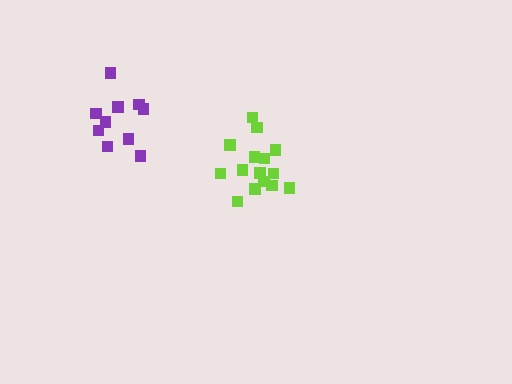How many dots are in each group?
Group 1: 15 dots, Group 2: 10 dots (25 total).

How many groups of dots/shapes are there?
There are 2 groups.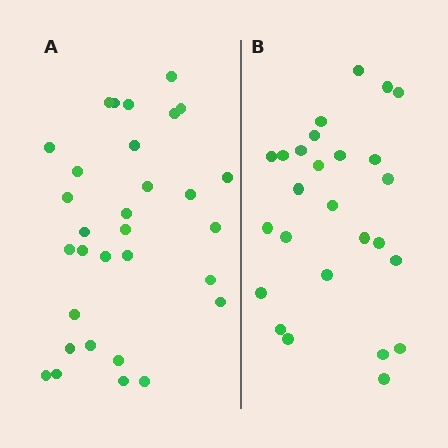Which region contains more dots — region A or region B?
Region A (the left region) has more dots.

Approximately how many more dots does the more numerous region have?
Region A has about 5 more dots than region B.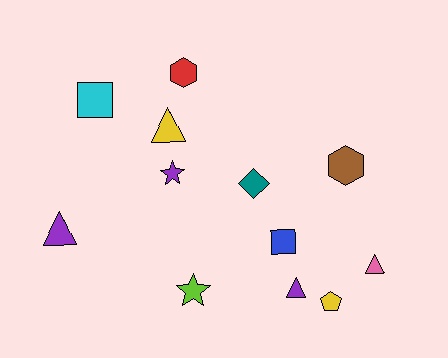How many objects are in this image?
There are 12 objects.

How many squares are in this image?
There are 2 squares.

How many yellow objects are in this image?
There are 2 yellow objects.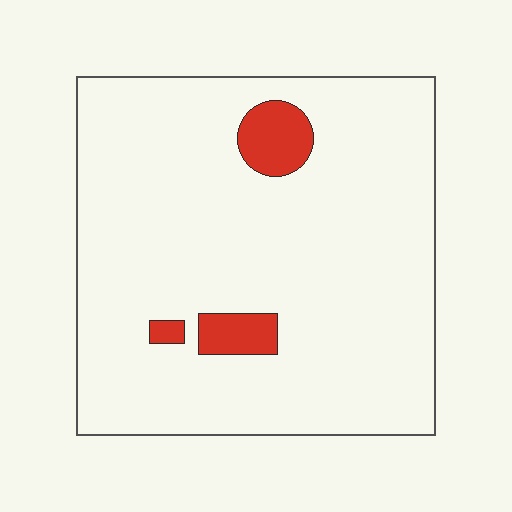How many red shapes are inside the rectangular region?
3.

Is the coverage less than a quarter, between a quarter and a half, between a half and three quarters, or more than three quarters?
Less than a quarter.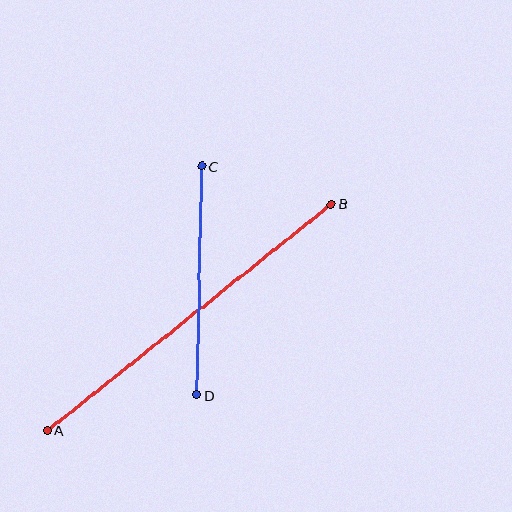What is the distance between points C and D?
The distance is approximately 229 pixels.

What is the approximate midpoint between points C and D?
The midpoint is at approximately (199, 281) pixels.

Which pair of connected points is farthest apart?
Points A and B are farthest apart.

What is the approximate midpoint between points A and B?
The midpoint is at approximately (189, 317) pixels.